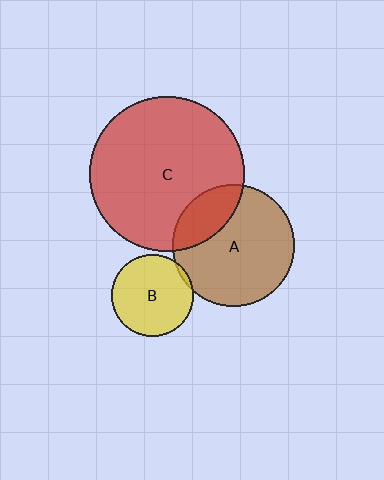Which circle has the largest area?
Circle C (red).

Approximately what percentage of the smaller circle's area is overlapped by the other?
Approximately 25%.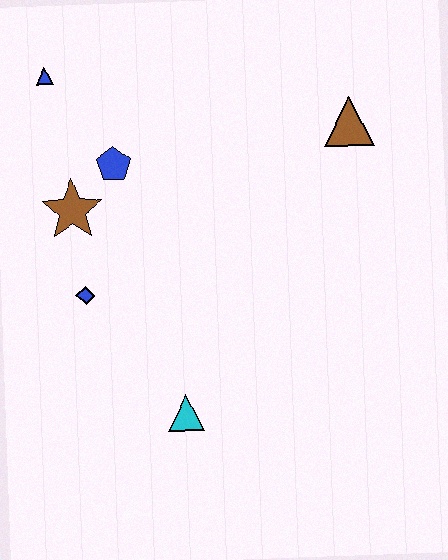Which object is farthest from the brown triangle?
The cyan triangle is farthest from the brown triangle.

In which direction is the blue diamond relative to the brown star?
The blue diamond is below the brown star.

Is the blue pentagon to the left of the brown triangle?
Yes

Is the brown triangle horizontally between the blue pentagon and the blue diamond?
No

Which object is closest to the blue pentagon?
The brown star is closest to the blue pentagon.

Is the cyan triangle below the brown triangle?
Yes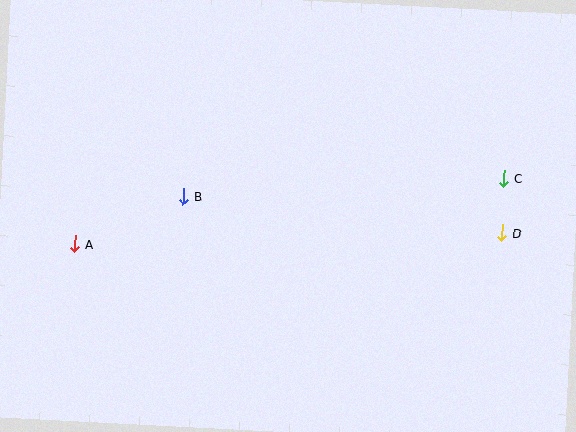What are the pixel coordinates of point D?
Point D is at (502, 233).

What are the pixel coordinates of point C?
Point C is at (504, 178).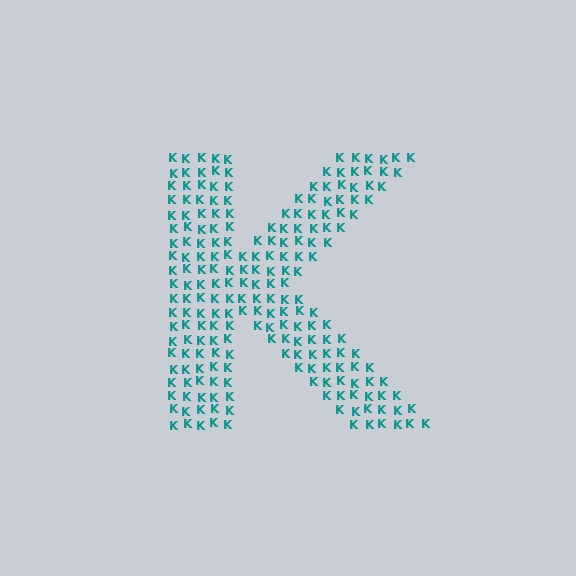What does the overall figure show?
The overall figure shows the letter K.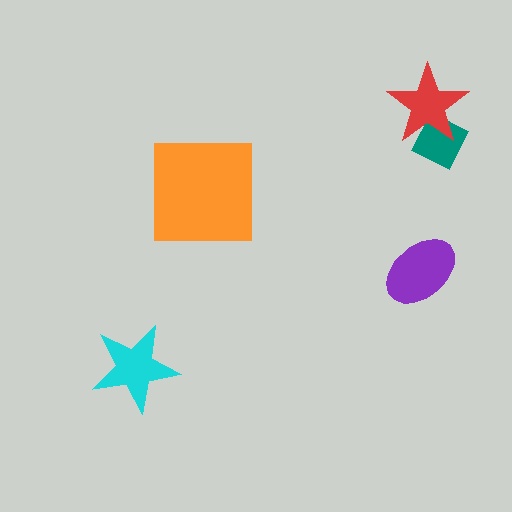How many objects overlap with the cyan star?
0 objects overlap with the cyan star.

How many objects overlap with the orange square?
0 objects overlap with the orange square.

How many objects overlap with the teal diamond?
1 object overlaps with the teal diamond.